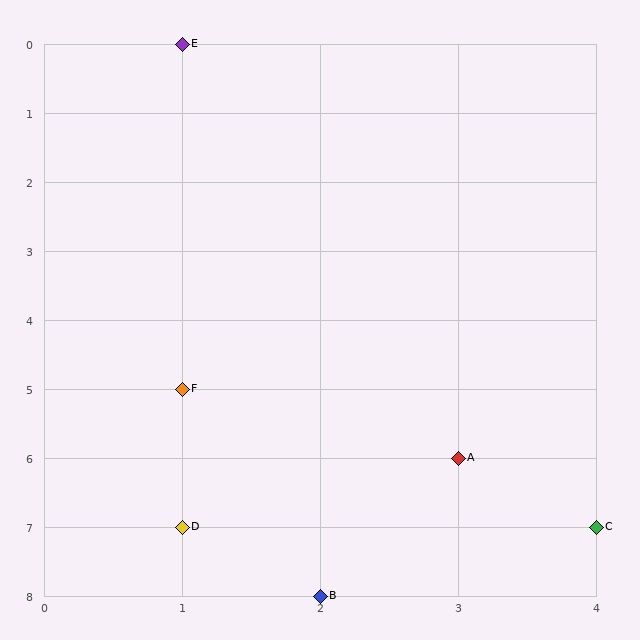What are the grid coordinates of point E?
Point E is at grid coordinates (1, 0).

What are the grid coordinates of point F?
Point F is at grid coordinates (1, 5).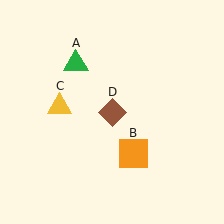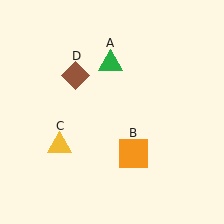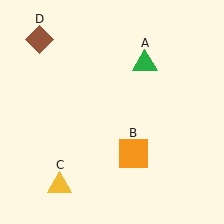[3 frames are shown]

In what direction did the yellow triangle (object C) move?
The yellow triangle (object C) moved down.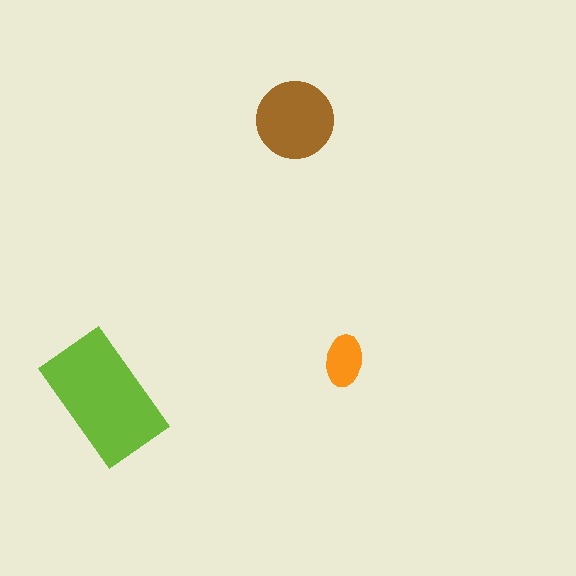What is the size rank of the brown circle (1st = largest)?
2nd.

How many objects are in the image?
There are 3 objects in the image.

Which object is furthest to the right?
The orange ellipse is rightmost.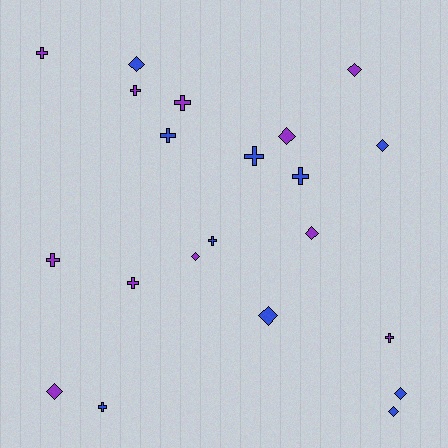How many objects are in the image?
There are 21 objects.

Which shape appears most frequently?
Cross, with 11 objects.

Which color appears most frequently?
Purple, with 11 objects.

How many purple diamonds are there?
There are 5 purple diamonds.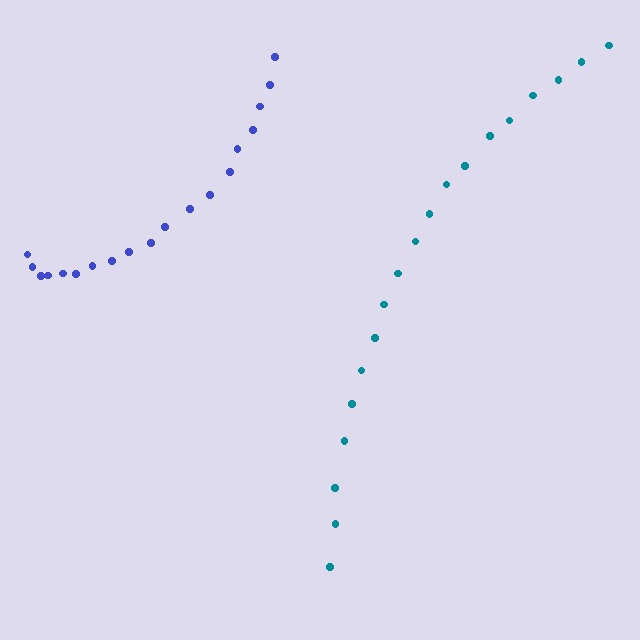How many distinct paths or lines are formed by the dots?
There are 2 distinct paths.